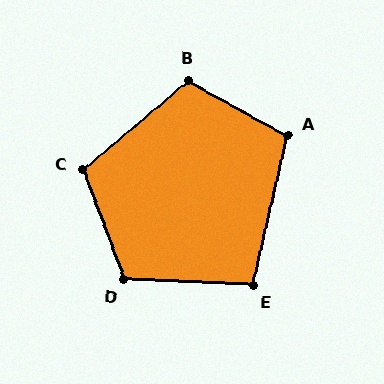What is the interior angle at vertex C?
Approximately 110 degrees (obtuse).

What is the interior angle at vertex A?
Approximately 106 degrees (obtuse).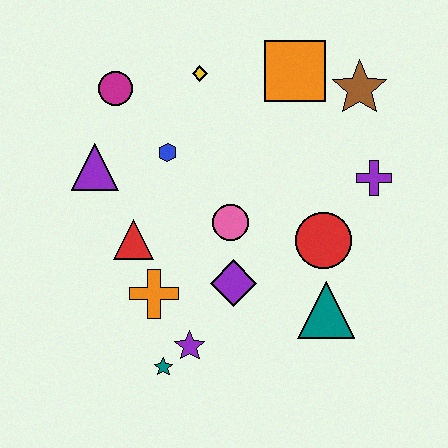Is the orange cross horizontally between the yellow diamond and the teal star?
No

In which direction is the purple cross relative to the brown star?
The purple cross is below the brown star.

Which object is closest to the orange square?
The brown star is closest to the orange square.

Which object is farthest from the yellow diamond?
The teal star is farthest from the yellow diamond.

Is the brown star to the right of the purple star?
Yes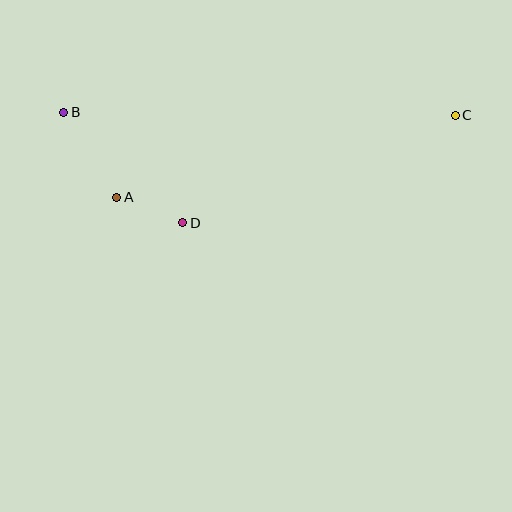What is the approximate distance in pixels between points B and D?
The distance between B and D is approximately 162 pixels.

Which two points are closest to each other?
Points A and D are closest to each other.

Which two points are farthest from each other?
Points B and C are farthest from each other.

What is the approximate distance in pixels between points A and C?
The distance between A and C is approximately 348 pixels.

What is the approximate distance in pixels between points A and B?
The distance between A and B is approximately 100 pixels.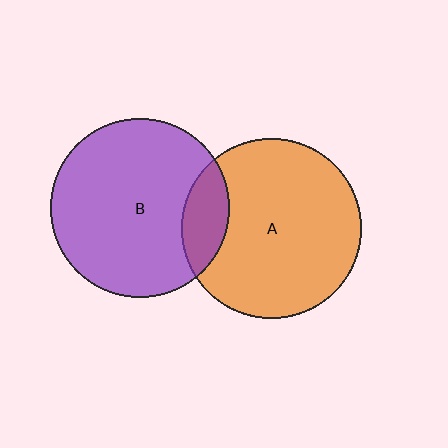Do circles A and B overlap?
Yes.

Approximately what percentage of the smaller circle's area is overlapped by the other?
Approximately 15%.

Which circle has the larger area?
Circle A (orange).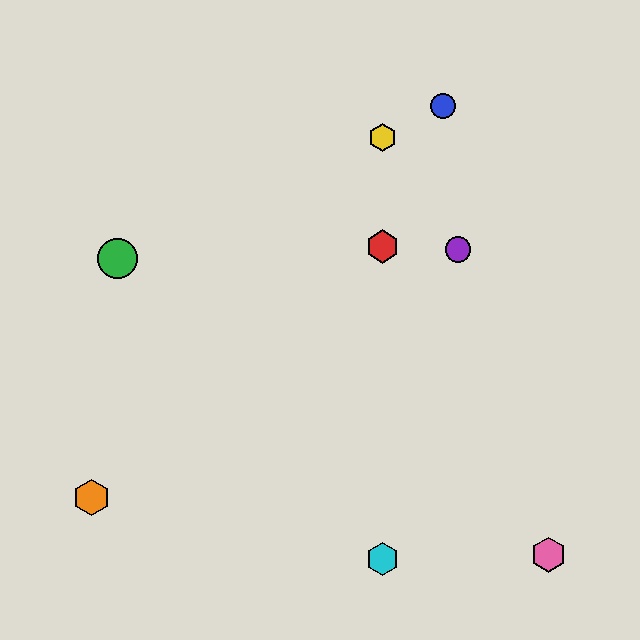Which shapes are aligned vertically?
The red hexagon, the yellow hexagon, the cyan hexagon are aligned vertically.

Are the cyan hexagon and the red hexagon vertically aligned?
Yes, both are at x≈382.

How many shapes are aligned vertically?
3 shapes (the red hexagon, the yellow hexagon, the cyan hexagon) are aligned vertically.